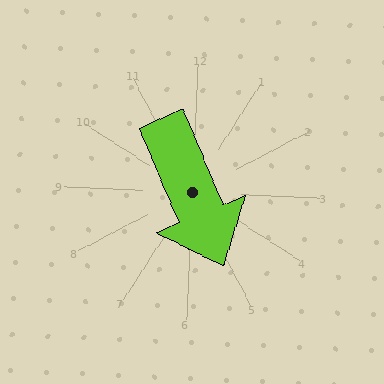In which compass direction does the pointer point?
Southeast.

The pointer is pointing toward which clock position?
Roughly 5 o'clock.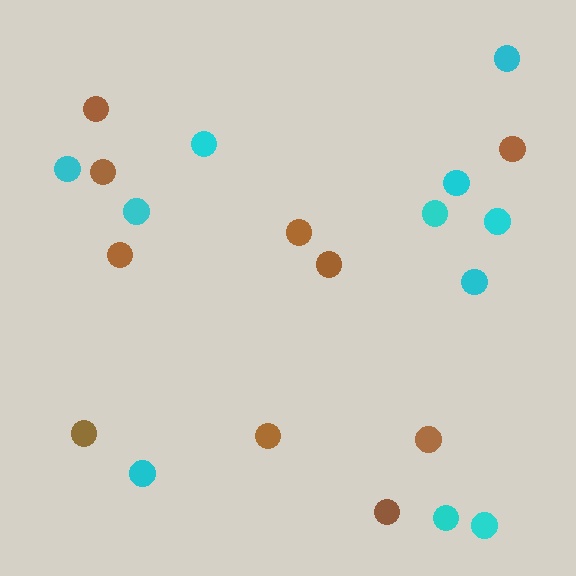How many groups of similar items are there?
There are 2 groups: one group of cyan circles (11) and one group of brown circles (10).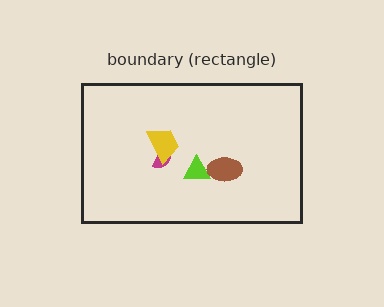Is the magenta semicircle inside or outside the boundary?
Inside.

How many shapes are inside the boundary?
4 inside, 0 outside.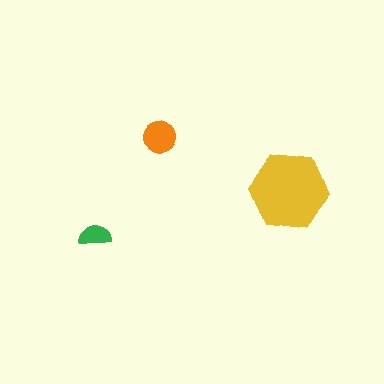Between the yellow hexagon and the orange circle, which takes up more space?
The yellow hexagon.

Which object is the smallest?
The green semicircle.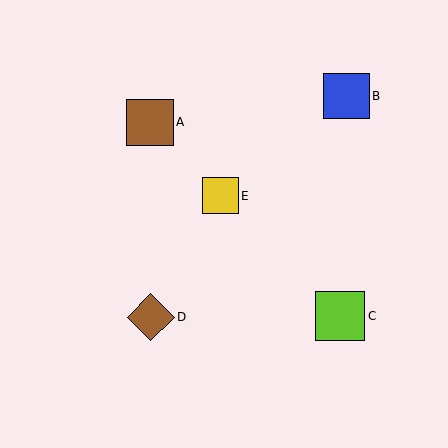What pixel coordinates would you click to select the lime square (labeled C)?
Click at (340, 316) to select the lime square C.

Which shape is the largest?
The lime square (labeled C) is the largest.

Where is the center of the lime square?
The center of the lime square is at (340, 316).